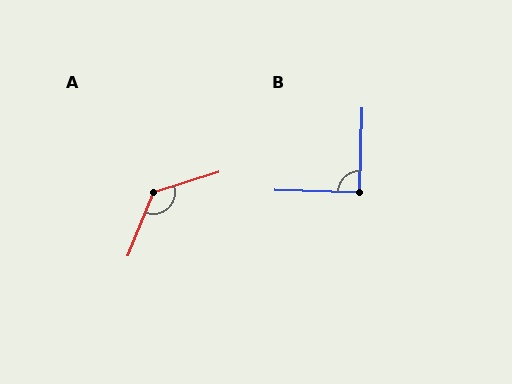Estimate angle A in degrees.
Approximately 129 degrees.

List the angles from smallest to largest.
B (89°), A (129°).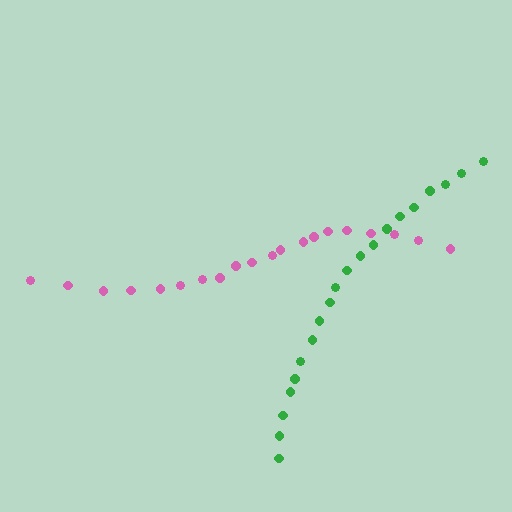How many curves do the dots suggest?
There are 2 distinct paths.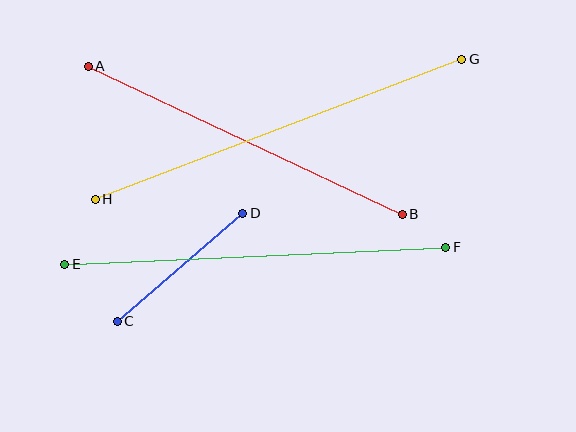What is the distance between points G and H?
The distance is approximately 392 pixels.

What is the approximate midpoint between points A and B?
The midpoint is at approximately (245, 140) pixels.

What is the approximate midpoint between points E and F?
The midpoint is at approximately (255, 256) pixels.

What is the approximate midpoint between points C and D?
The midpoint is at approximately (180, 267) pixels.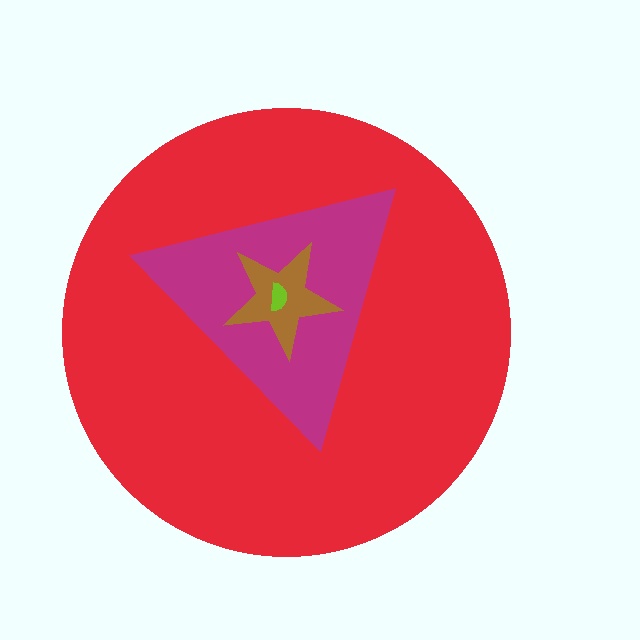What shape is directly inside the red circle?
The magenta triangle.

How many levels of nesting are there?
4.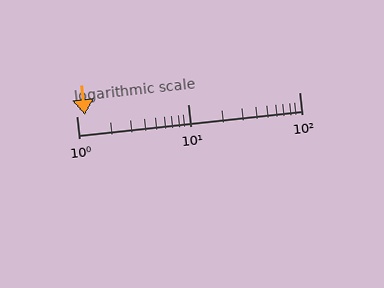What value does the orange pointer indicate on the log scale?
The pointer indicates approximately 1.2.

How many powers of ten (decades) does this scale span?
The scale spans 2 decades, from 1 to 100.